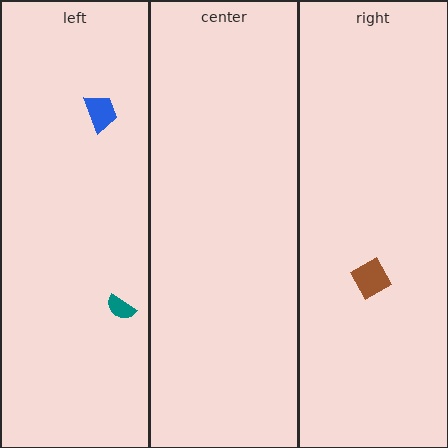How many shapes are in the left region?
2.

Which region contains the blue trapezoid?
The left region.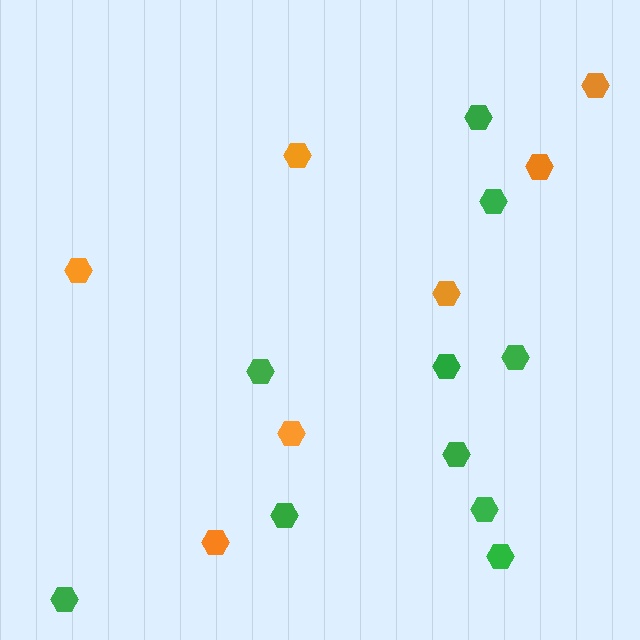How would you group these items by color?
There are 2 groups: one group of green hexagons (10) and one group of orange hexagons (7).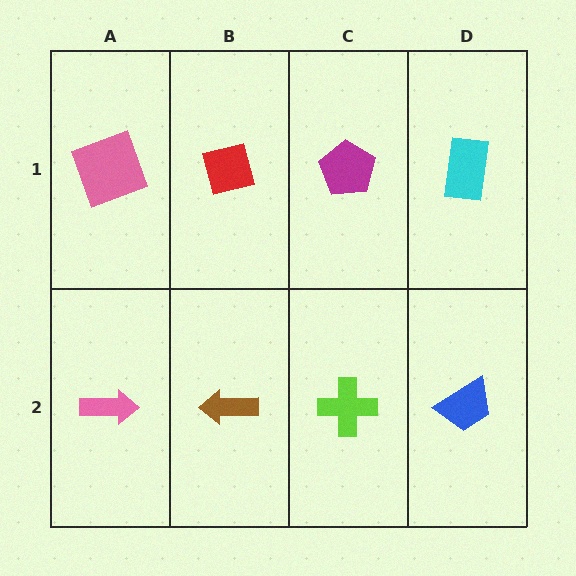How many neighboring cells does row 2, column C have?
3.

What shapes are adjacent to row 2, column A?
A pink square (row 1, column A), a brown arrow (row 2, column B).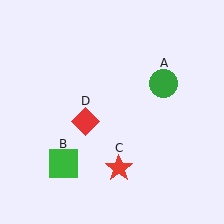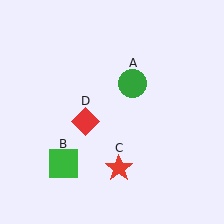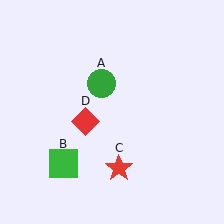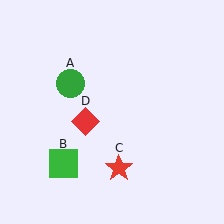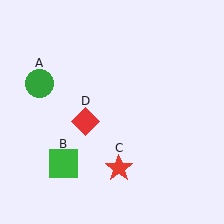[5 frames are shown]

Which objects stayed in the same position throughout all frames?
Green square (object B) and red star (object C) and red diamond (object D) remained stationary.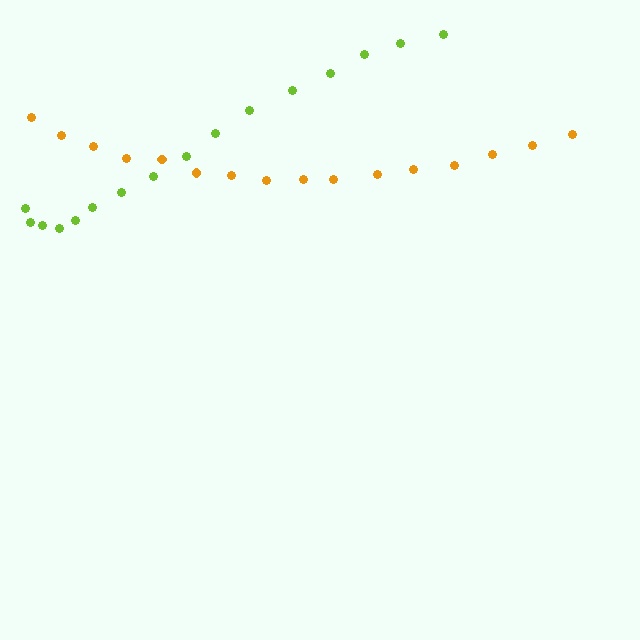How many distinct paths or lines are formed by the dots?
There are 2 distinct paths.